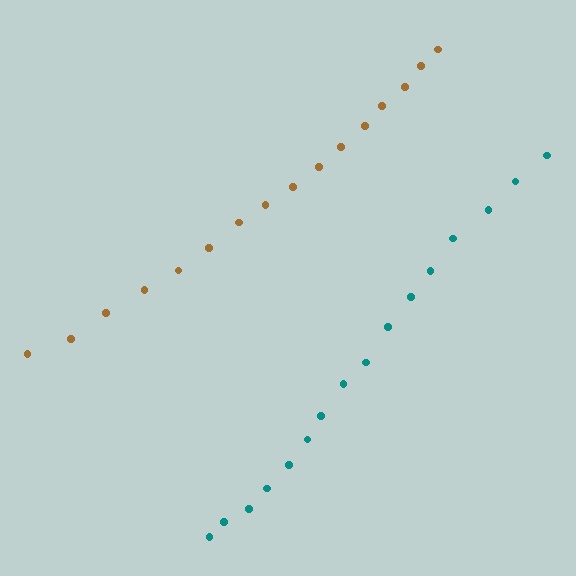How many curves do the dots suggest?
There are 2 distinct paths.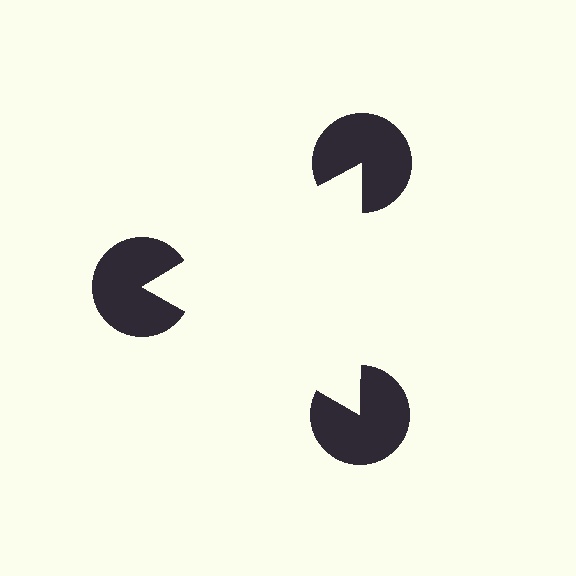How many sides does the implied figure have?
3 sides.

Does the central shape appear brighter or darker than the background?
It typically appears slightly brighter than the background, even though no actual brightness change is drawn.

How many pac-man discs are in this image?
There are 3 — one at each vertex of the illusory triangle.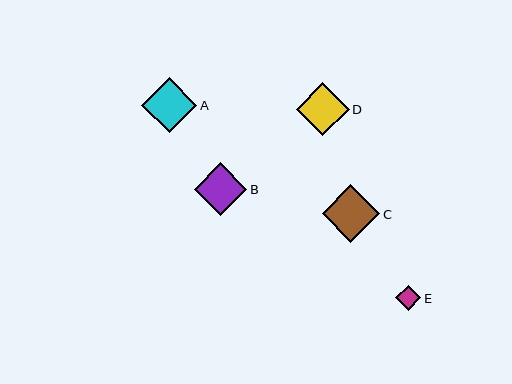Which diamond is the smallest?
Diamond E is the smallest with a size of approximately 25 pixels.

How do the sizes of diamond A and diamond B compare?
Diamond A and diamond B are approximately the same size.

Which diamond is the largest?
Diamond C is the largest with a size of approximately 57 pixels.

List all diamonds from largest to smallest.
From largest to smallest: C, A, B, D, E.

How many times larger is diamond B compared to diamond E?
Diamond B is approximately 2.1 times the size of diamond E.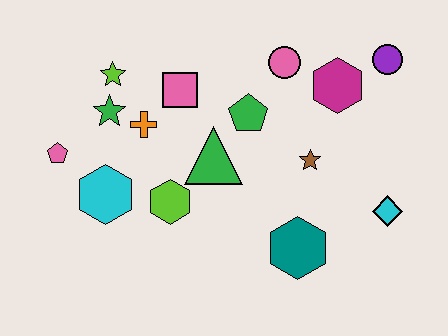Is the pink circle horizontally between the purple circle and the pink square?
Yes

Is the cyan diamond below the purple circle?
Yes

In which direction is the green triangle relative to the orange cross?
The green triangle is to the right of the orange cross.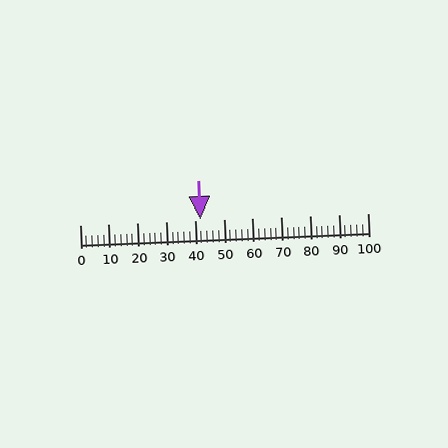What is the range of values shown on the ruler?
The ruler shows values from 0 to 100.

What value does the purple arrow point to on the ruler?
The purple arrow points to approximately 42.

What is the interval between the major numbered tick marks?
The major tick marks are spaced 10 units apart.